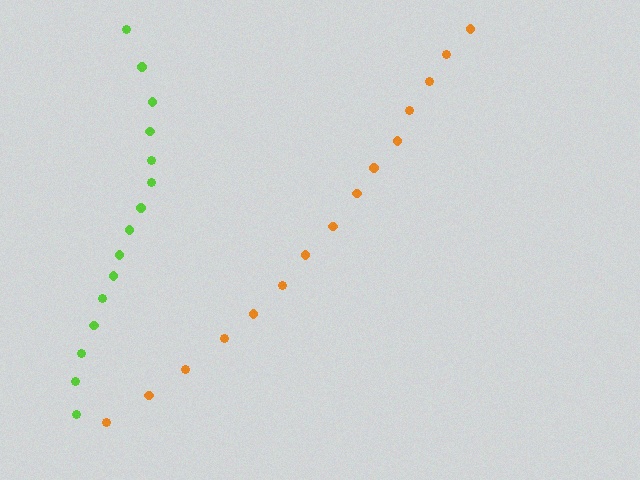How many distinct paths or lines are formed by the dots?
There are 2 distinct paths.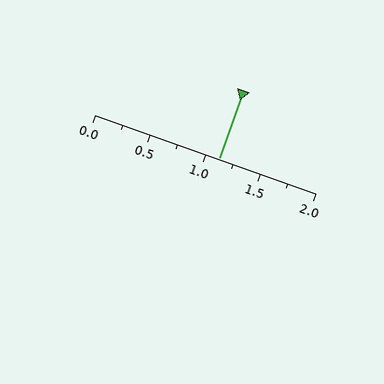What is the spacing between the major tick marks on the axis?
The major ticks are spaced 0.5 apart.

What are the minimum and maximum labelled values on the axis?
The axis runs from 0.0 to 2.0.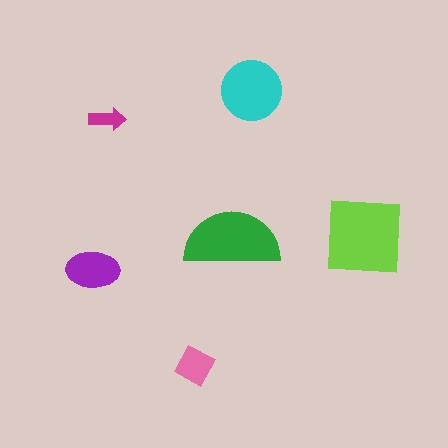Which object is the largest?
The lime square.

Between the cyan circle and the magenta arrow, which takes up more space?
The cyan circle.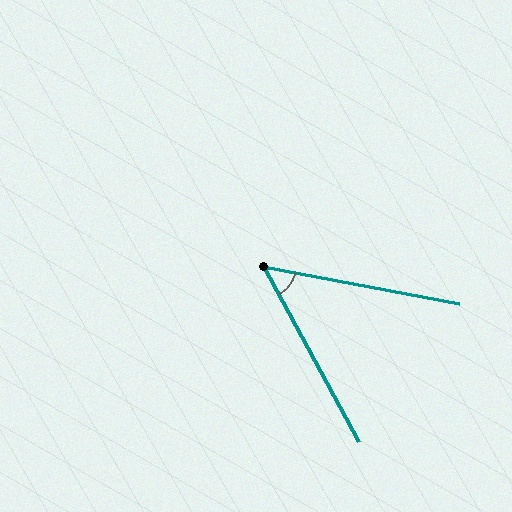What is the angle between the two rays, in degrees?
Approximately 51 degrees.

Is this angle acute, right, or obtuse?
It is acute.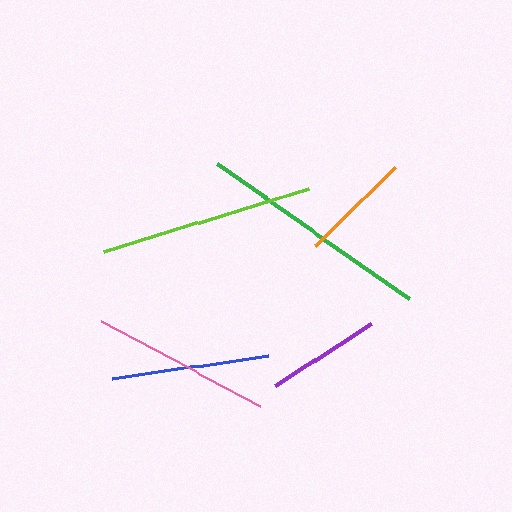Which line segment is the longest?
The green line is the longest at approximately 236 pixels.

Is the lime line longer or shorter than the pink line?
The lime line is longer than the pink line.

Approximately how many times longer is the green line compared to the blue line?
The green line is approximately 1.5 times the length of the blue line.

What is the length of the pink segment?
The pink segment is approximately 180 pixels long.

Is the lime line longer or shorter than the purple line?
The lime line is longer than the purple line.